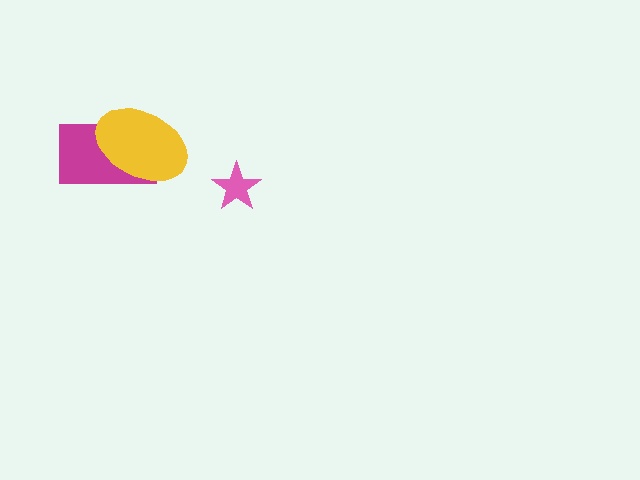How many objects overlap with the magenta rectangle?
1 object overlaps with the magenta rectangle.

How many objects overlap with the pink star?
0 objects overlap with the pink star.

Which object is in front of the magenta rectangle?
The yellow ellipse is in front of the magenta rectangle.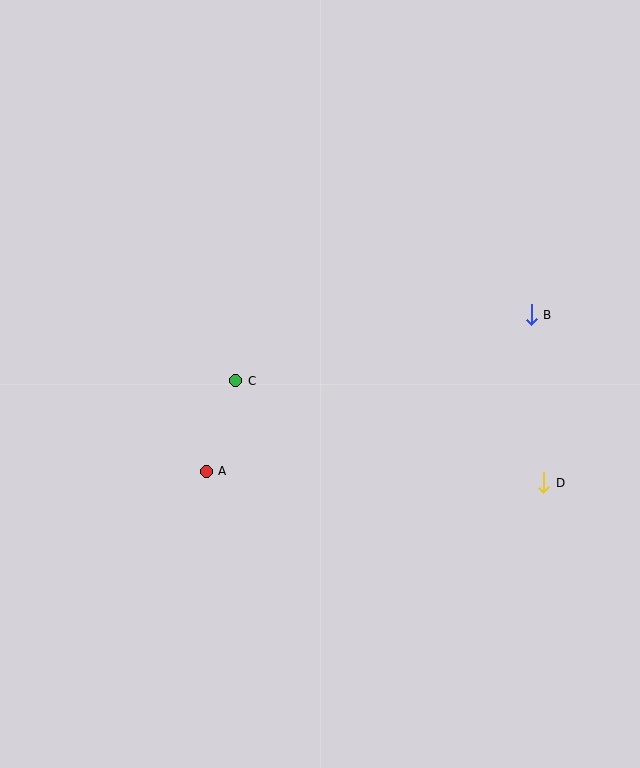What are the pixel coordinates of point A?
Point A is at (206, 471).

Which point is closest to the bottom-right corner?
Point D is closest to the bottom-right corner.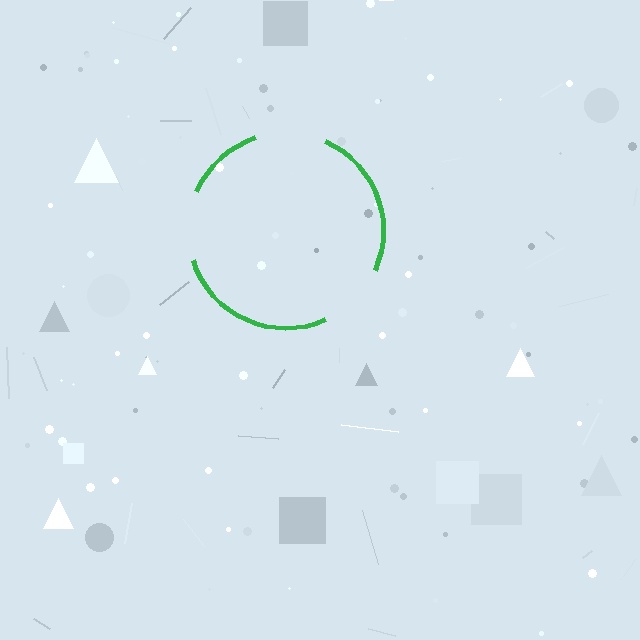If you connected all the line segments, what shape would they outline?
They would outline a circle.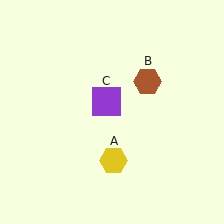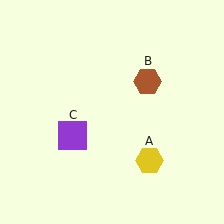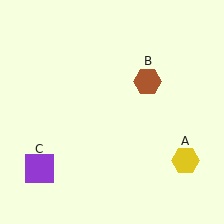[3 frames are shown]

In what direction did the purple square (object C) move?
The purple square (object C) moved down and to the left.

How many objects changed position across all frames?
2 objects changed position: yellow hexagon (object A), purple square (object C).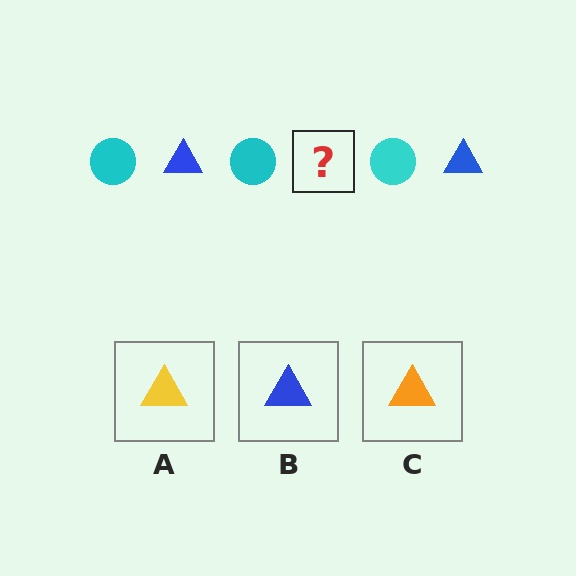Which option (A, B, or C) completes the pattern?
B.